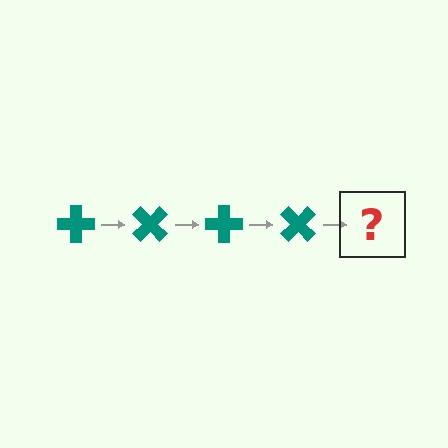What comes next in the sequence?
The next element should be a teal cross rotated 180 degrees.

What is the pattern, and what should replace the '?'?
The pattern is that the cross rotates 45 degrees each step. The '?' should be a teal cross rotated 180 degrees.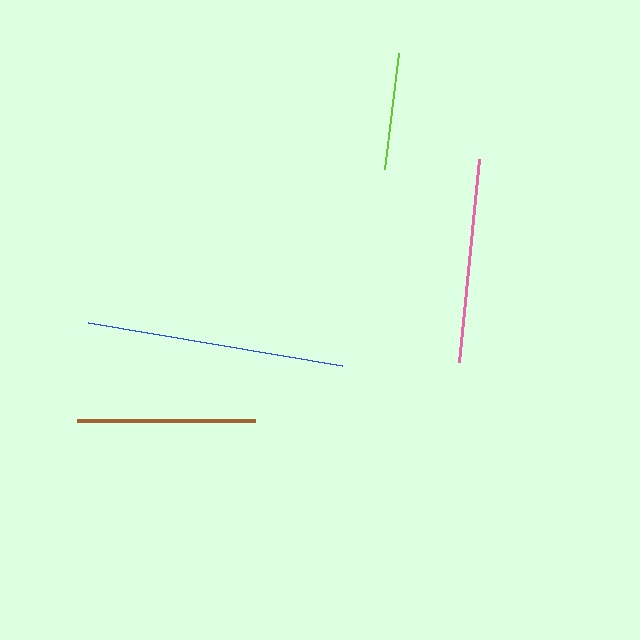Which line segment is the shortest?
The lime line is the shortest at approximately 117 pixels.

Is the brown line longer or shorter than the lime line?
The brown line is longer than the lime line.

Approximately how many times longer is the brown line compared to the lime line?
The brown line is approximately 1.5 times the length of the lime line.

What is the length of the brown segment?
The brown segment is approximately 178 pixels long.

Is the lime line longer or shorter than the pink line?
The pink line is longer than the lime line.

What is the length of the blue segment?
The blue segment is approximately 257 pixels long.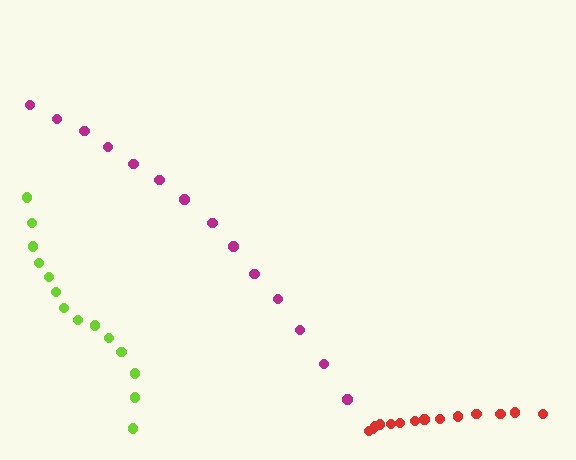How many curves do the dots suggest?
There are 3 distinct paths.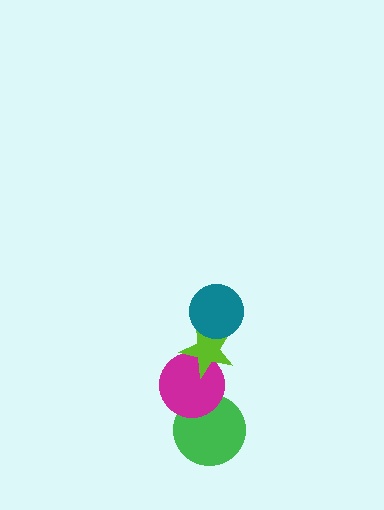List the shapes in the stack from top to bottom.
From top to bottom: the teal circle, the lime star, the magenta circle, the green circle.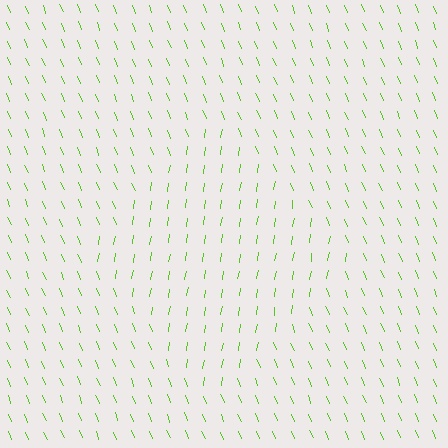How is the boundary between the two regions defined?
The boundary is defined purely by a change in line orientation (approximately 31 degrees difference). All lines are the same color and thickness.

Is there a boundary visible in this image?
Yes, there is a texture boundary formed by a change in line orientation.